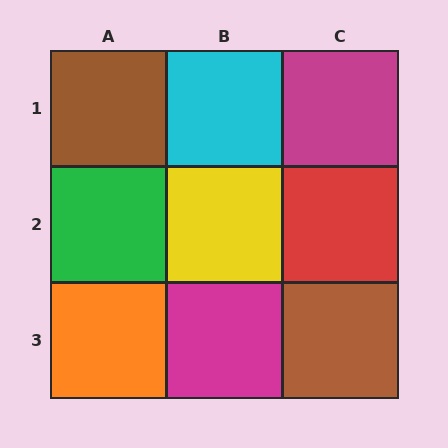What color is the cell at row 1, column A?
Brown.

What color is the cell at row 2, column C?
Red.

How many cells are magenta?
2 cells are magenta.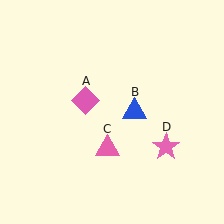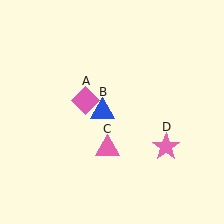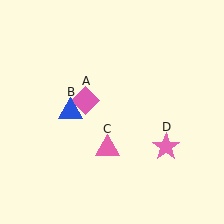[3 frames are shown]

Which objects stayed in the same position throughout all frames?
Pink diamond (object A) and pink triangle (object C) and pink star (object D) remained stationary.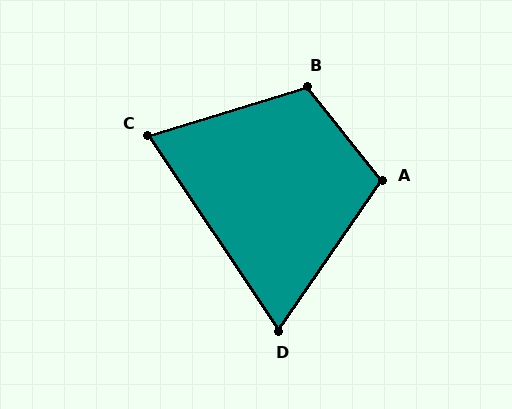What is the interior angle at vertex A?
Approximately 107 degrees (obtuse).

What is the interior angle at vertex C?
Approximately 73 degrees (acute).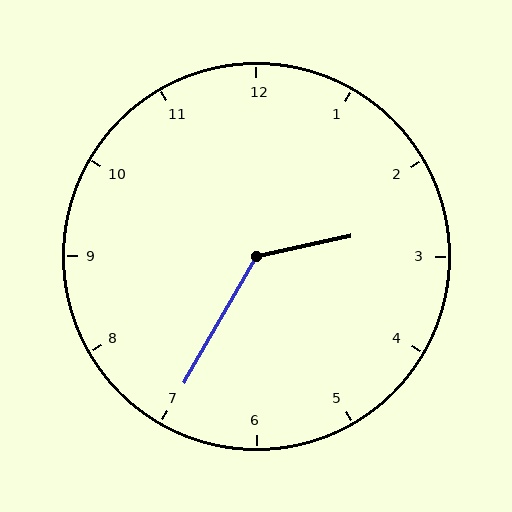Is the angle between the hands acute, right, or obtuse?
It is obtuse.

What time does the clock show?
2:35.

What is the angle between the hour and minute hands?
Approximately 132 degrees.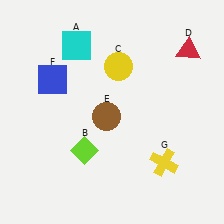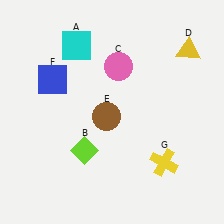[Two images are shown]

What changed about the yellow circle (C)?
In Image 1, C is yellow. In Image 2, it changed to pink.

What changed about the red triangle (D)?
In Image 1, D is red. In Image 2, it changed to yellow.